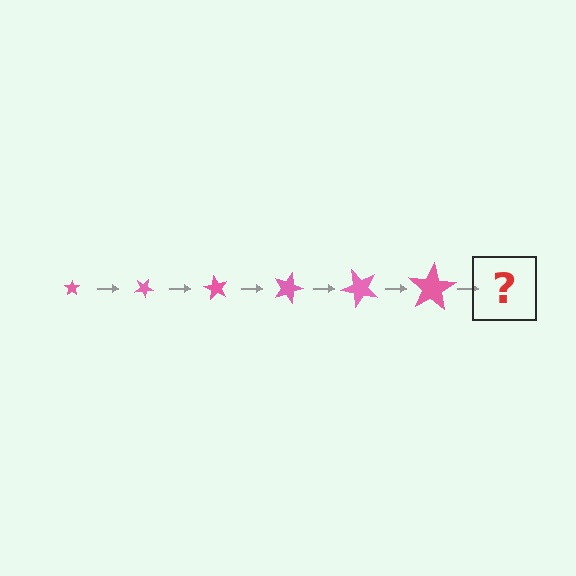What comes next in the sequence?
The next element should be a star, larger than the previous one and rotated 180 degrees from the start.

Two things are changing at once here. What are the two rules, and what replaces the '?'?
The two rules are that the star grows larger each step and it rotates 30 degrees each step. The '?' should be a star, larger than the previous one and rotated 180 degrees from the start.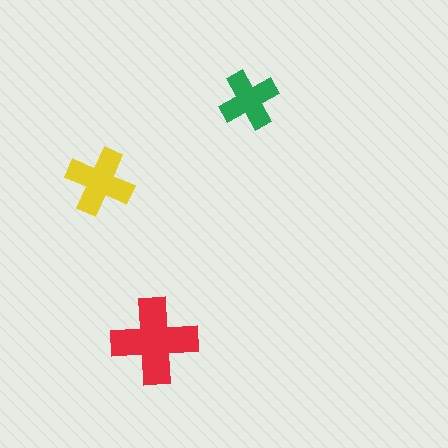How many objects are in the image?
There are 3 objects in the image.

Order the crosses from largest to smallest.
the red one, the yellow one, the green one.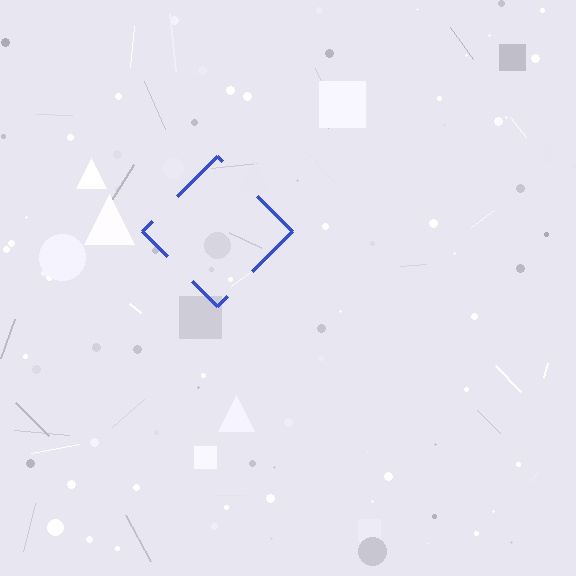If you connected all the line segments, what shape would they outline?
They would outline a diamond.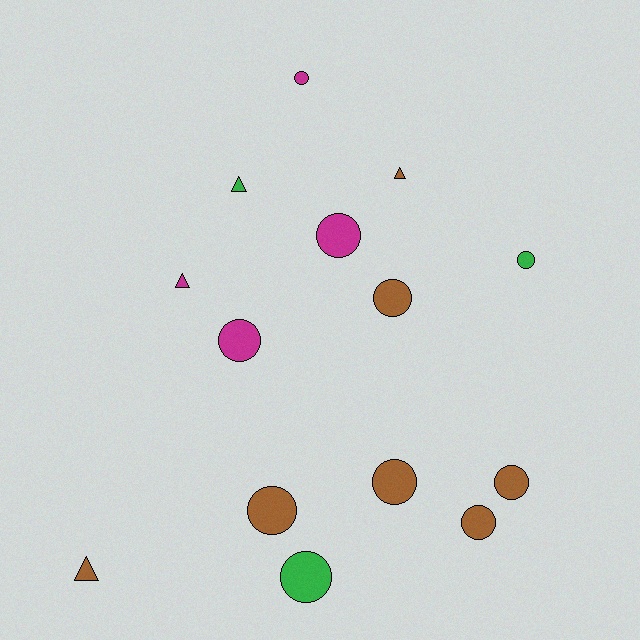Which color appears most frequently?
Brown, with 7 objects.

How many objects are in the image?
There are 14 objects.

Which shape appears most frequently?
Circle, with 10 objects.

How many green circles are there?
There are 2 green circles.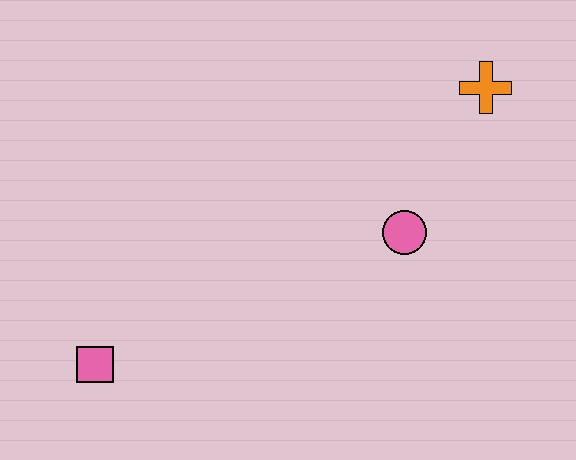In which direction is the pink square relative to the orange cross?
The pink square is to the left of the orange cross.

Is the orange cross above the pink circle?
Yes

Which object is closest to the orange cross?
The pink circle is closest to the orange cross.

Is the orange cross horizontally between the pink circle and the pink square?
No